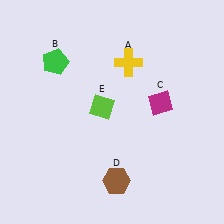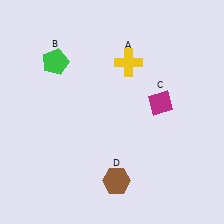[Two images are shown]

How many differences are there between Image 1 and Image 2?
There is 1 difference between the two images.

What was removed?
The lime diamond (E) was removed in Image 2.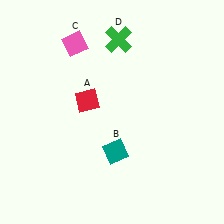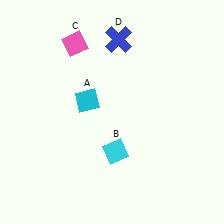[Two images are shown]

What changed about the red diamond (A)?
In Image 1, A is red. In Image 2, it changed to cyan.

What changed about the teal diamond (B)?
In Image 1, B is teal. In Image 2, it changed to cyan.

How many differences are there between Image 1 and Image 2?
There are 3 differences between the two images.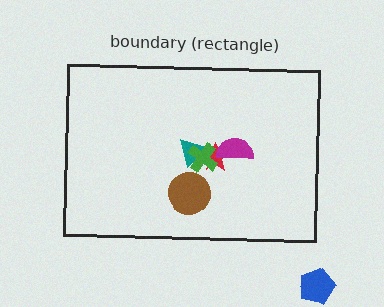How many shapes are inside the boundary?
5 inside, 1 outside.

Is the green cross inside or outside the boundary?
Inside.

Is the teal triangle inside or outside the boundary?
Inside.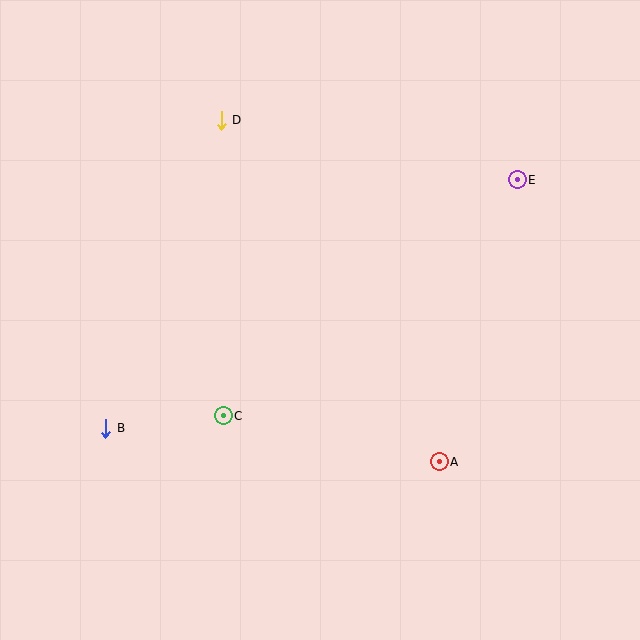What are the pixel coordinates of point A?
Point A is at (439, 462).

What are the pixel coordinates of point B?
Point B is at (106, 428).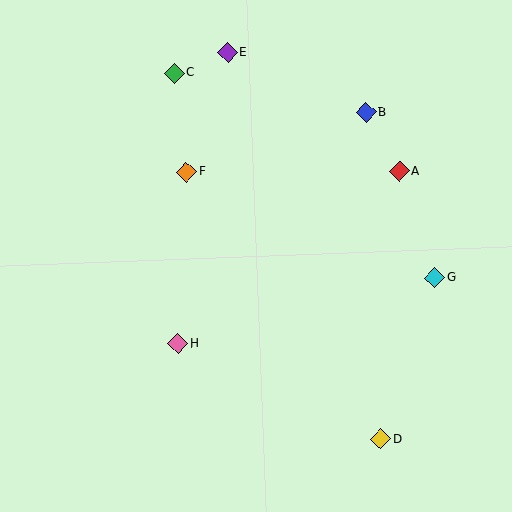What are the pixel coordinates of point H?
Point H is at (178, 344).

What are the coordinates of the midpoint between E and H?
The midpoint between E and H is at (203, 198).